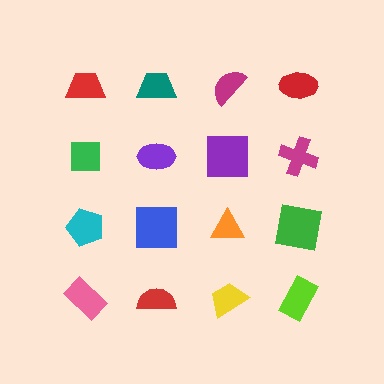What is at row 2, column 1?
A green square.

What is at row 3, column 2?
A blue square.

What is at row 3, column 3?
An orange triangle.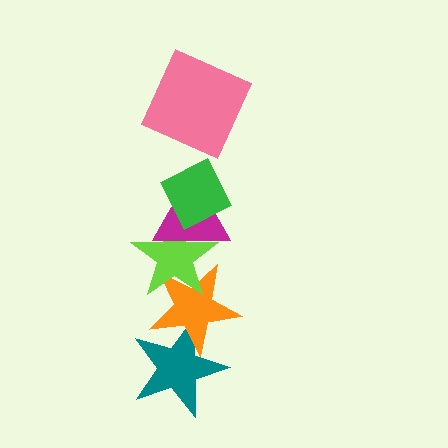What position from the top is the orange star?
The orange star is 5th from the top.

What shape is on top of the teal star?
The orange star is on top of the teal star.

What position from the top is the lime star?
The lime star is 4th from the top.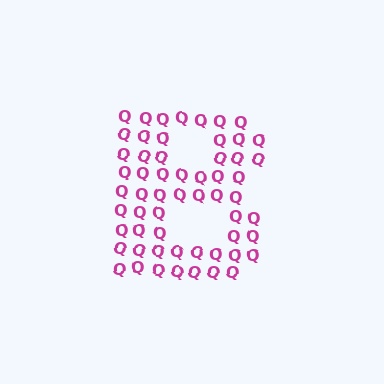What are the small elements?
The small elements are letter Q's.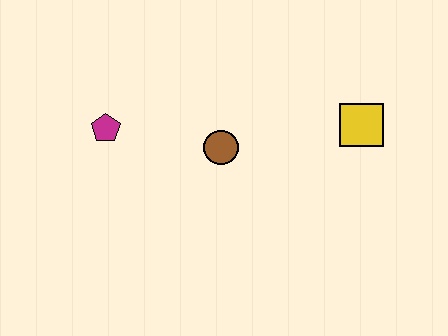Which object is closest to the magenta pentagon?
The brown circle is closest to the magenta pentagon.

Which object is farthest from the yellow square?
The magenta pentagon is farthest from the yellow square.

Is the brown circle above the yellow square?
No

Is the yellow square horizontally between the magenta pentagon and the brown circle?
No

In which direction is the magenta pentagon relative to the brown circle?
The magenta pentagon is to the left of the brown circle.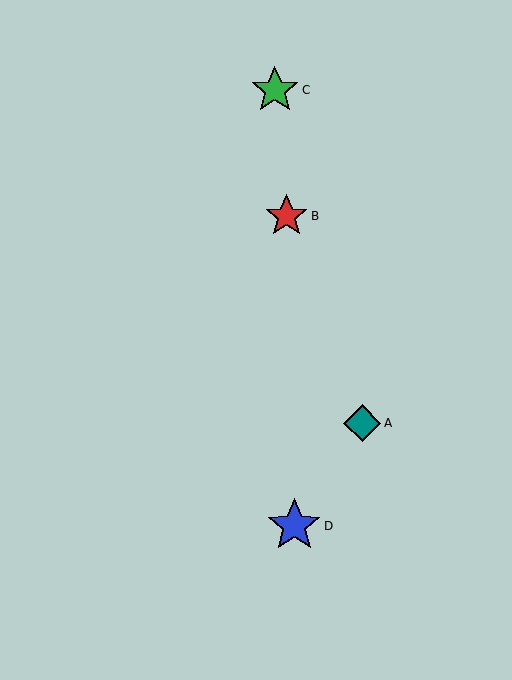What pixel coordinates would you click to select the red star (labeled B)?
Click at (287, 216) to select the red star B.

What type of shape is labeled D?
Shape D is a blue star.